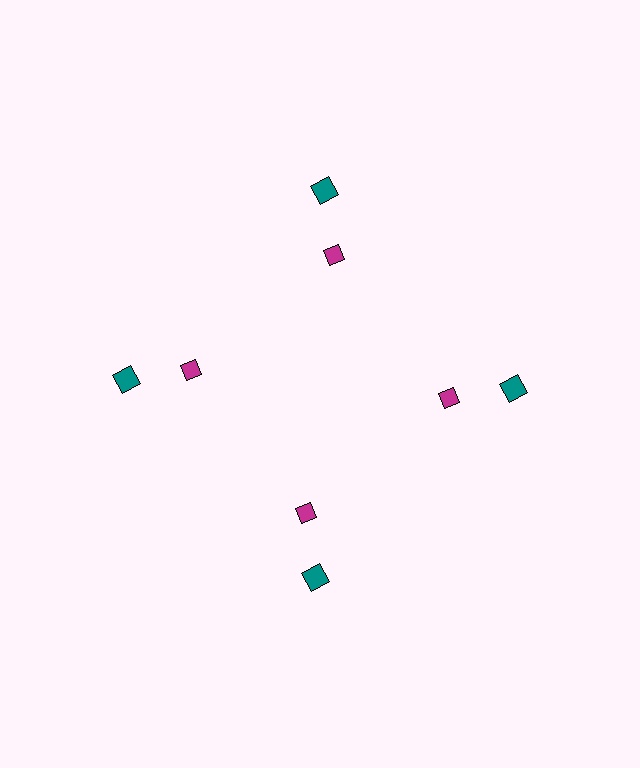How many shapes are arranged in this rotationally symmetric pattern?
There are 8 shapes, arranged in 4 groups of 2.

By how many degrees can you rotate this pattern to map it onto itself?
The pattern maps onto itself every 90 degrees of rotation.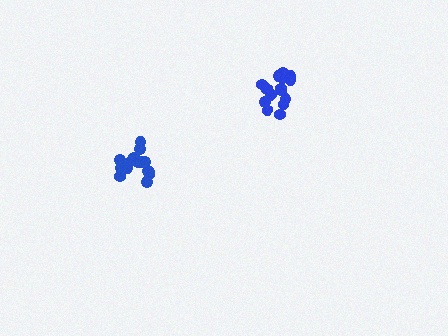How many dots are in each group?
Group 1: 17 dots, Group 2: 15 dots (32 total).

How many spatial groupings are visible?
There are 2 spatial groupings.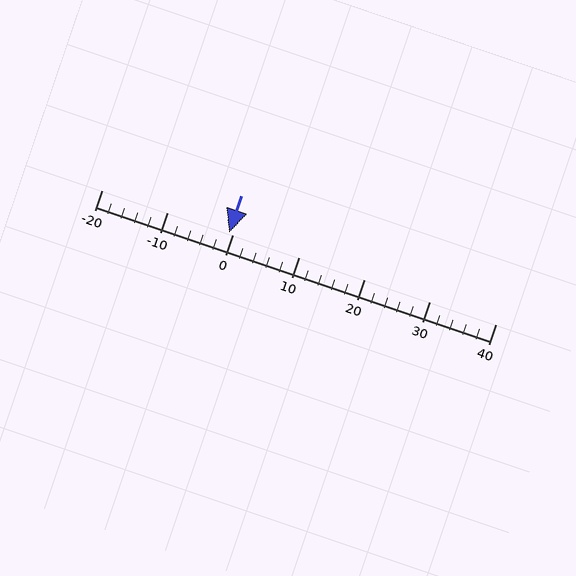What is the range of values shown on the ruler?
The ruler shows values from -20 to 40.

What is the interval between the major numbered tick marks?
The major tick marks are spaced 10 units apart.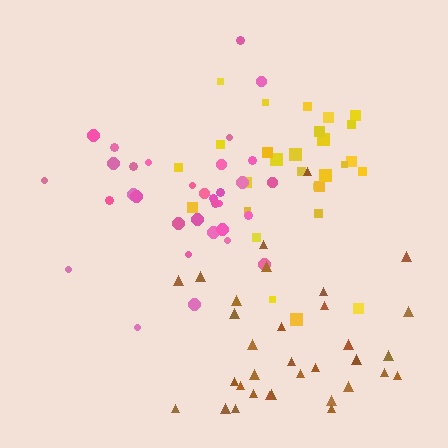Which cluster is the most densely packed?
Yellow.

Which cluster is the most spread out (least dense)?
Pink.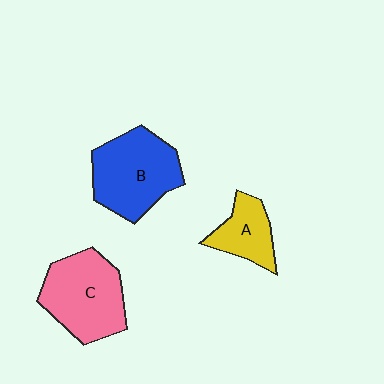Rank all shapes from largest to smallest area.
From largest to smallest: B (blue), C (pink), A (yellow).